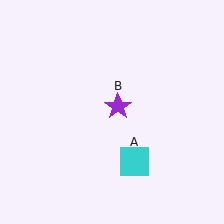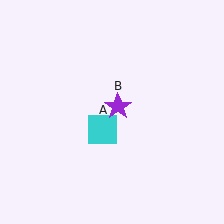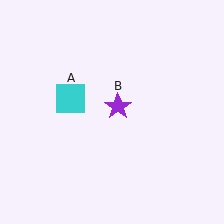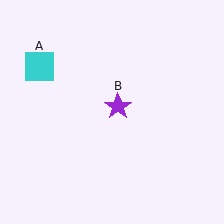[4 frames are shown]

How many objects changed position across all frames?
1 object changed position: cyan square (object A).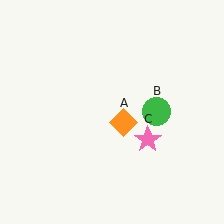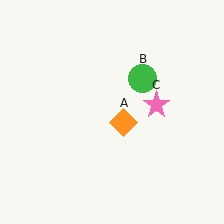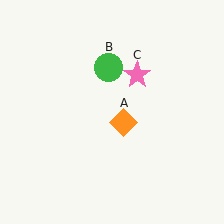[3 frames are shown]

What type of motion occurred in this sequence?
The green circle (object B), pink star (object C) rotated counterclockwise around the center of the scene.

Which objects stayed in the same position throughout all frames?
Orange diamond (object A) remained stationary.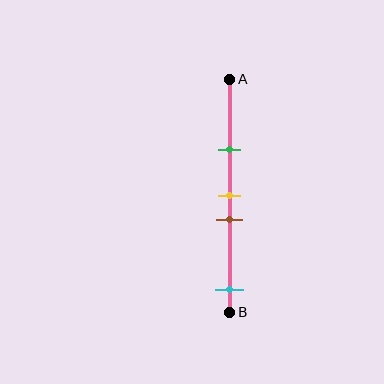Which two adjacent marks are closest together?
The yellow and brown marks are the closest adjacent pair.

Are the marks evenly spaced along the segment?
No, the marks are not evenly spaced.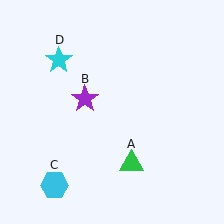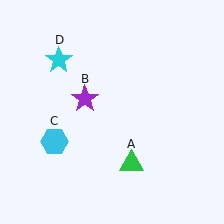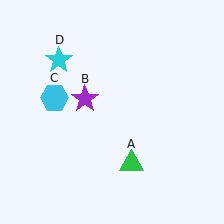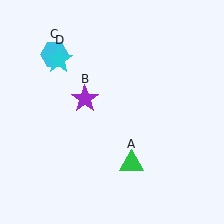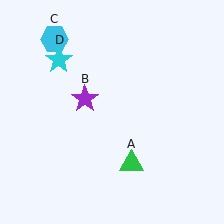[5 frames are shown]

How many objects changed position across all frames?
1 object changed position: cyan hexagon (object C).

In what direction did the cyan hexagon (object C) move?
The cyan hexagon (object C) moved up.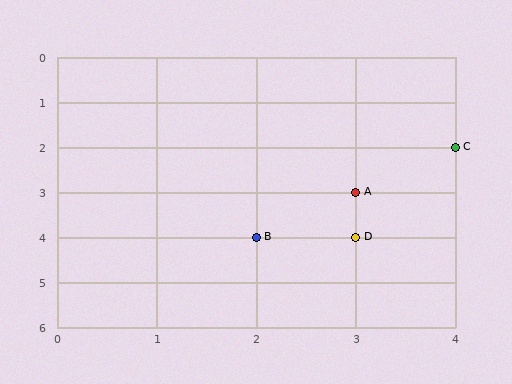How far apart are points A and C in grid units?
Points A and C are 1 column and 1 row apart (about 1.4 grid units diagonally).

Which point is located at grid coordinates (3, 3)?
Point A is at (3, 3).